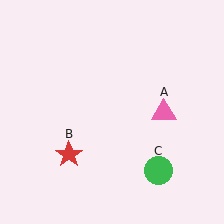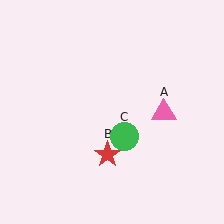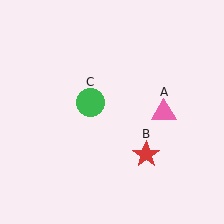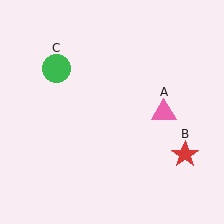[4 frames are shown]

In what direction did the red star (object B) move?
The red star (object B) moved right.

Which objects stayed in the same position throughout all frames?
Pink triangle (object A) remained stationary.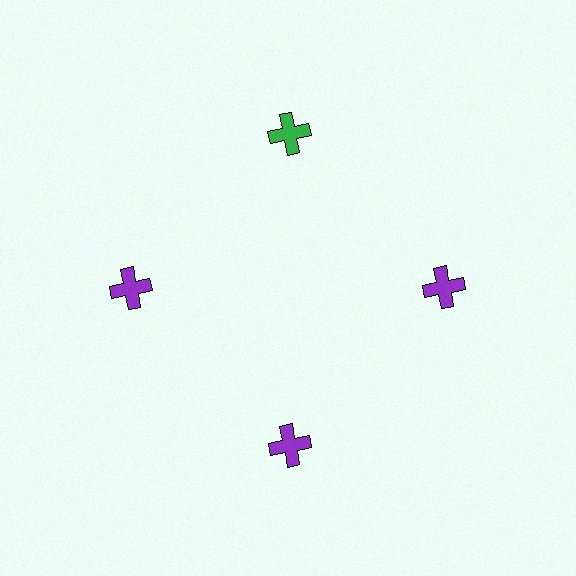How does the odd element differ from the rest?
It has a different color: green instead of purple.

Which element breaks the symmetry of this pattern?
The green cross at roughly the 12 o'clock position breaks the symmetry. All other shapes are purple crosses.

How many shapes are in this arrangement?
There are 4 shapes arranged in a ring pattern.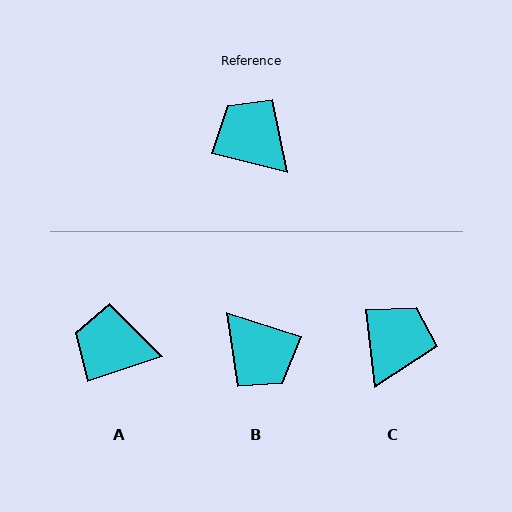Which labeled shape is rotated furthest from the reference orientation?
B, about 176 degrees away.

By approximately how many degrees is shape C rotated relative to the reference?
Approximately 69 degrees clockwise.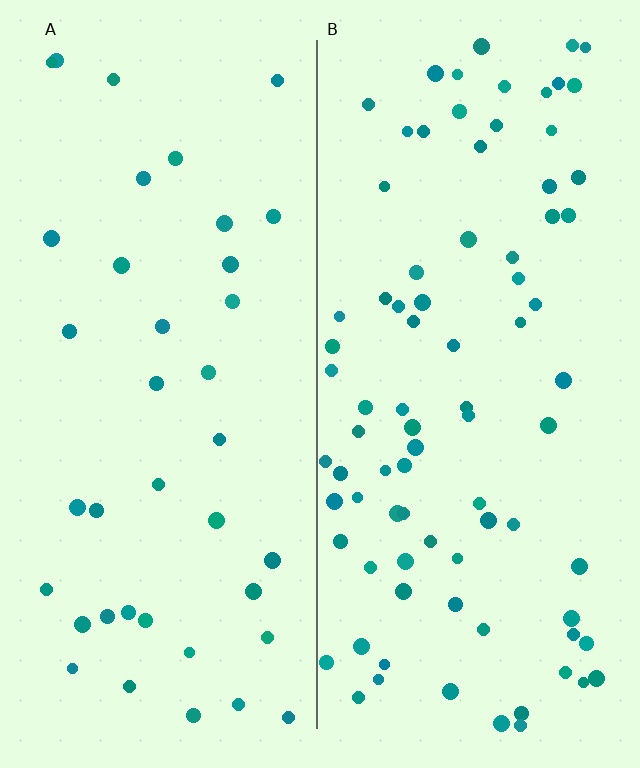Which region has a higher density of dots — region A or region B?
B (the right).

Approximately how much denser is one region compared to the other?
Approximately 2.2× — region B over region A.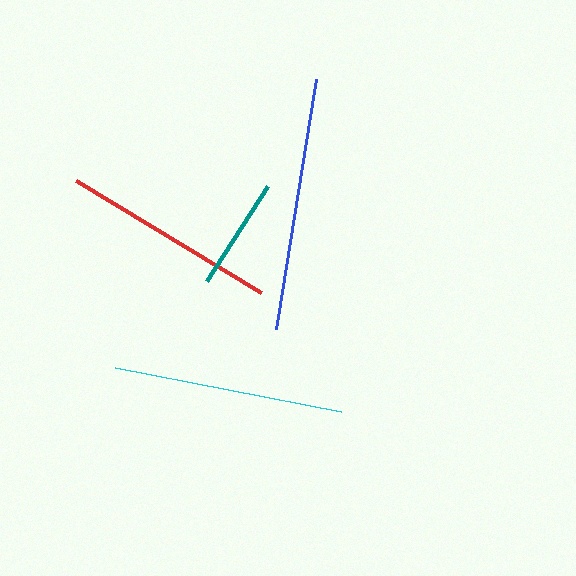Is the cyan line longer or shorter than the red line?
The cyan line is longer than the red line.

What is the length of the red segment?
The red segment is approximately 216 pixels long.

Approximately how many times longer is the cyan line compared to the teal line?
The cyan line is approximately 2.0 times the length of the teal line.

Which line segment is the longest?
The blue line is the longest at approximately 253 pixels.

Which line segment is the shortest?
The teal line is the shortest at approximately 113 pixels.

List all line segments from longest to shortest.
From longest to shortest: blue, cyan, red, teal.